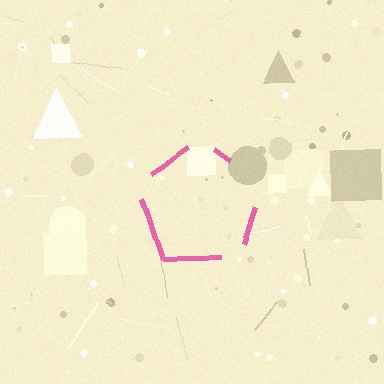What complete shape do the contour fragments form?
The contour fragments form a pentagon.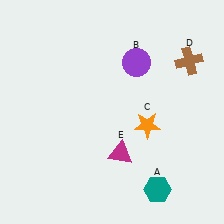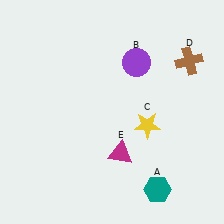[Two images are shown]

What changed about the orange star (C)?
In Image 1, C is orange. In Image 2, it changed to yellow.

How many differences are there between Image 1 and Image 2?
There is 1 difference between the two images.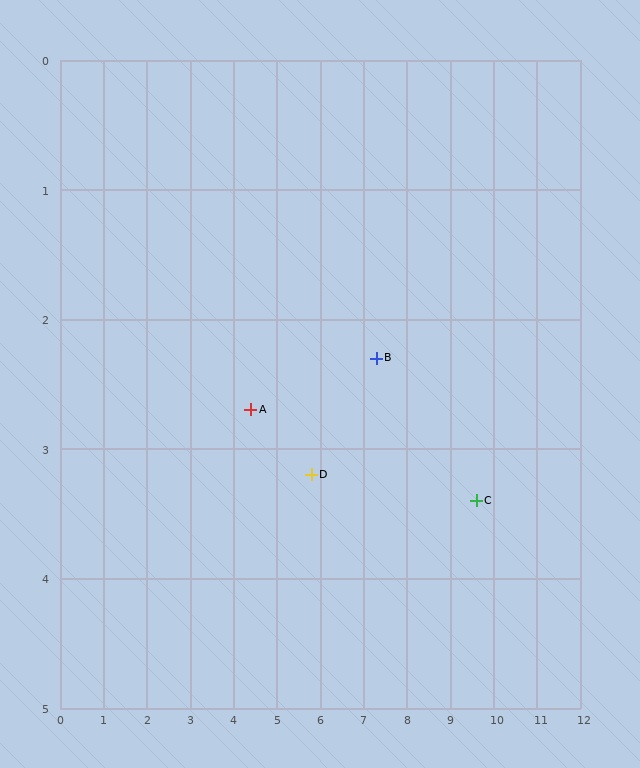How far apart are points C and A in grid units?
Points C and A are about 5.2 grid units apart.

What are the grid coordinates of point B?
Point B is at approximately (7.3, 2.3).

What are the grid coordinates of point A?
Point A is at approximately (4.4, 2.7).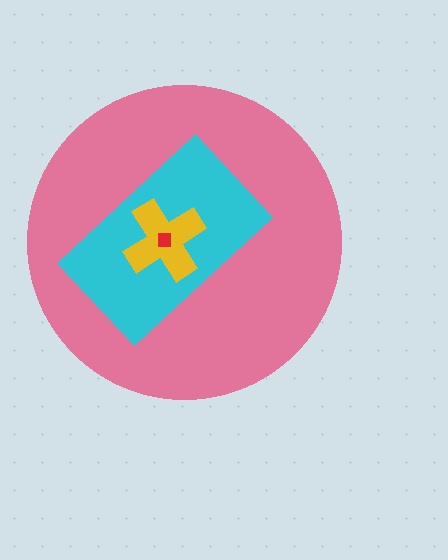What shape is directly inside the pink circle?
The cyan rectangle.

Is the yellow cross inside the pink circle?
Yes.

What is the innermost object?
The red square.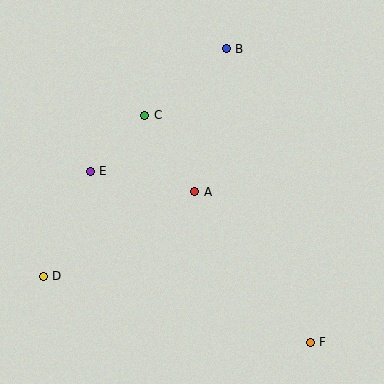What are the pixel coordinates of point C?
Point C is at (145, 115).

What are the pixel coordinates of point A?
Point A is at (195, 192).